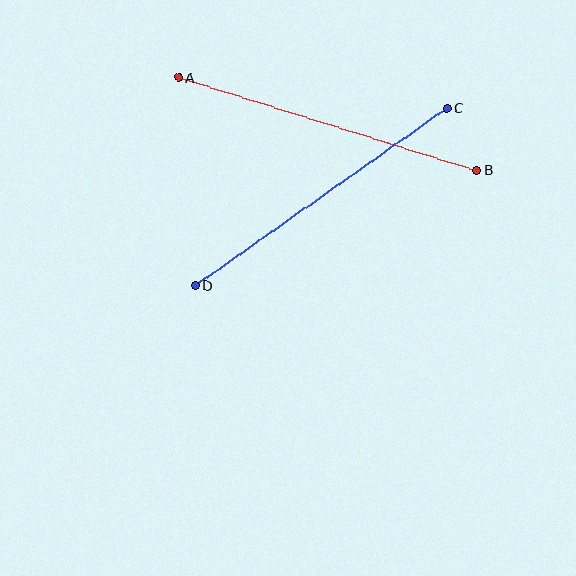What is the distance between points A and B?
The distance is approximately 312 pixels.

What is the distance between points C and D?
The distance is approximately 307 pixels.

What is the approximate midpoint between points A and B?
The midpoint is at approximately (328, 124) pixels.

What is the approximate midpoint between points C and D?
The midpoint is at approximately (321, 197) pixels.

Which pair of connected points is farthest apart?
Points A and B are farthest apart.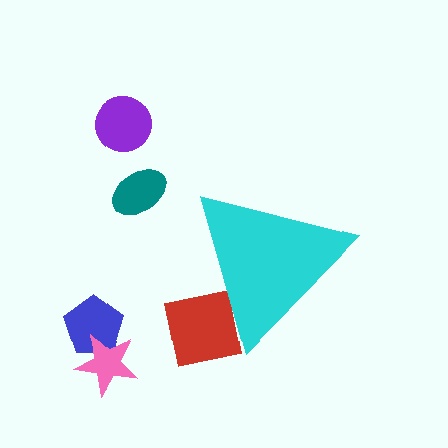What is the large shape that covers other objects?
A cyan triangle.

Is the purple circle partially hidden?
No, the purple circle is fully visible.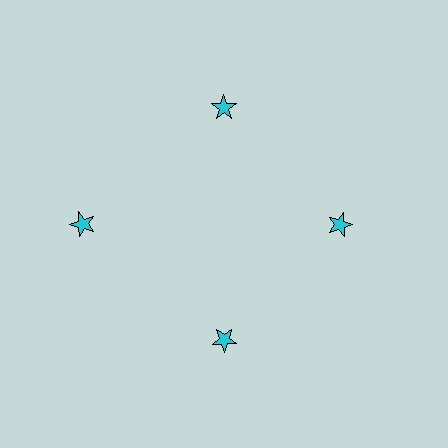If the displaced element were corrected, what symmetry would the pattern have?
It would have 4-fold rotational symmetry — the pattern would map onto itself every 90 degrees.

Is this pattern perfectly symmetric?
No. The 4 cyan stars are arranged in a ring, but one element near the 9 o'clock position is pushed outward from the center, breaking the 4-fold rotational symmetry.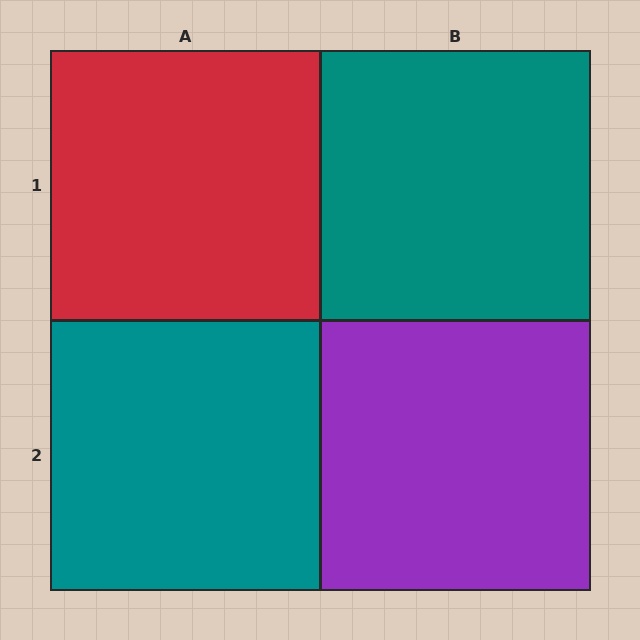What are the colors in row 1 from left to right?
Red, teal.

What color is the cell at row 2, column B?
Purple.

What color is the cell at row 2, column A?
Teal.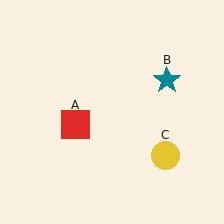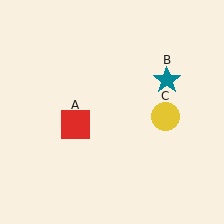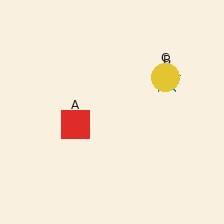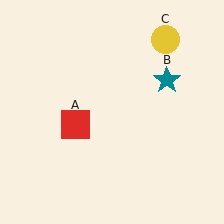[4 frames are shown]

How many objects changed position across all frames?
1 object changed position: yellow circle (object C).